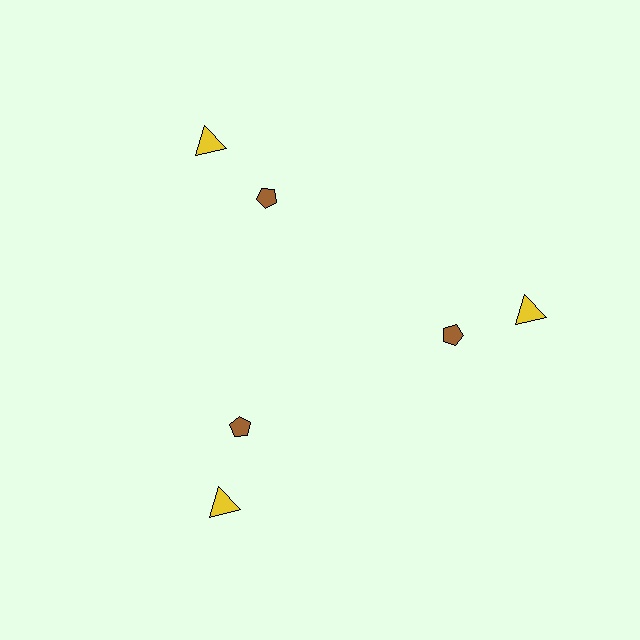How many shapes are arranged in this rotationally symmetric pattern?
There are 6 shapes, arranged in 3 groups of 2.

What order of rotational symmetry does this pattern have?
This pattern has 3-fold rotational symmetry.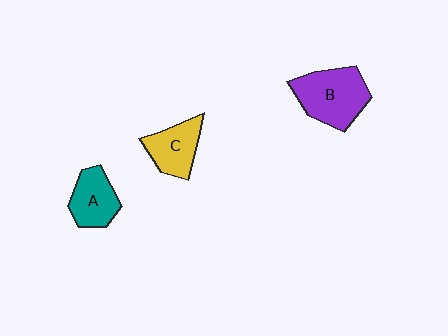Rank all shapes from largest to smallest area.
From largest to smallest: B (purple), C (yellow), A (teal).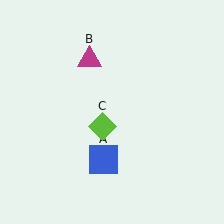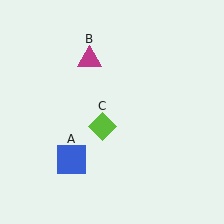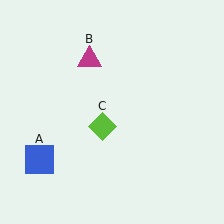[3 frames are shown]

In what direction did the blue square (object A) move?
The blue square (object A) moved left.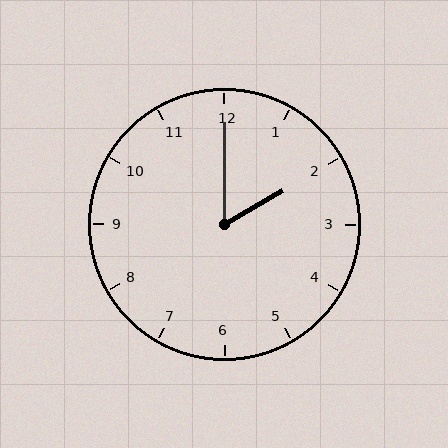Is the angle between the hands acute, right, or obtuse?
It is acute.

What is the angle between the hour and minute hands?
Approximately 60 degrees.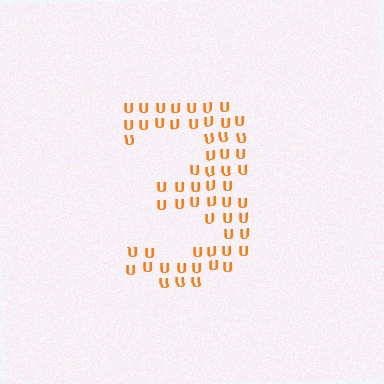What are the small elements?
The small elements are letter U's.